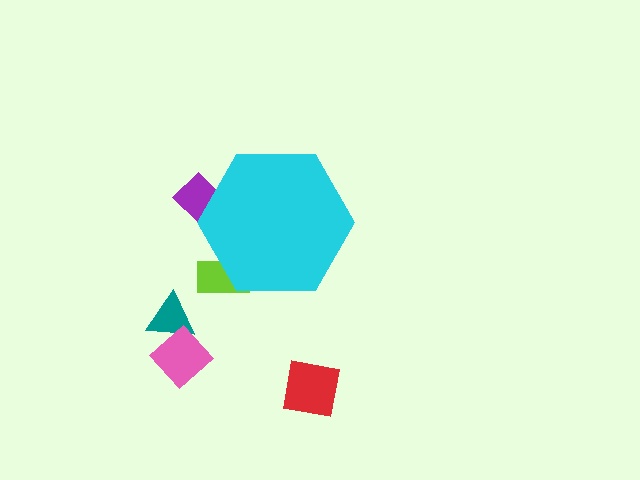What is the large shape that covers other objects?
A cyan hexagon.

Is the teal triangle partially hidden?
No, the teal triangle is fully visible.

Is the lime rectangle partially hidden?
Yes, the lime rectangle is partially hidden behind the cyan hexagon.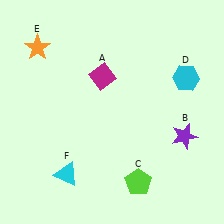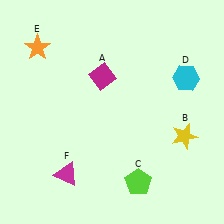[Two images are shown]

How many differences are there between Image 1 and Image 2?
There are 2 differences between the two images.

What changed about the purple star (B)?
In Image 1, B is purple. In Image 2, it changed to yellow.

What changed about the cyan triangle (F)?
In Image 1, F is cyan. In Image 2, it changed to magenta.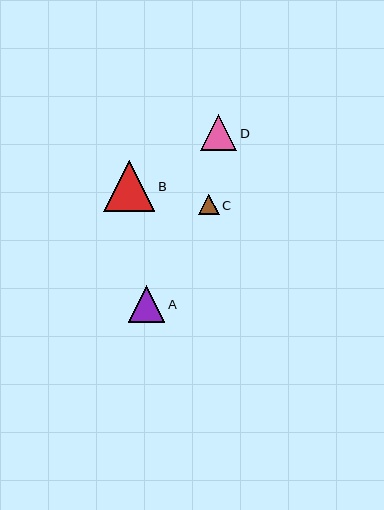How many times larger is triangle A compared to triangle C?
Triangle A is approximately 1.7 times the size of triangle C.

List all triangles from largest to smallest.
From largest to smallest: B, A, D, C.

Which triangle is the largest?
Triangle B is the largest with a size of approximately 52 pixels.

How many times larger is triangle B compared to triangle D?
Triangle B is approximately 1.4 times the size of triangle D.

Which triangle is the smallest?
Triangle C is the smallest with a size of approximately 21 pixels.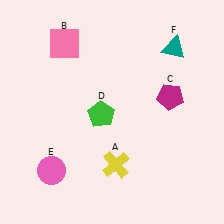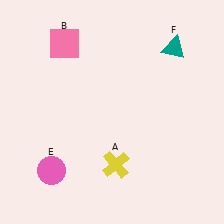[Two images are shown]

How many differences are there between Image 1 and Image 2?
There are 2 differences between the two images.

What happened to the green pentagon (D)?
The green pentagon (D) was removed in Image 2. It was in the bottom-left area of Image 1.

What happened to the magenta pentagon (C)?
The magenta pentagon (C) was removed in Image 2. It was in the top-right area of Image 1.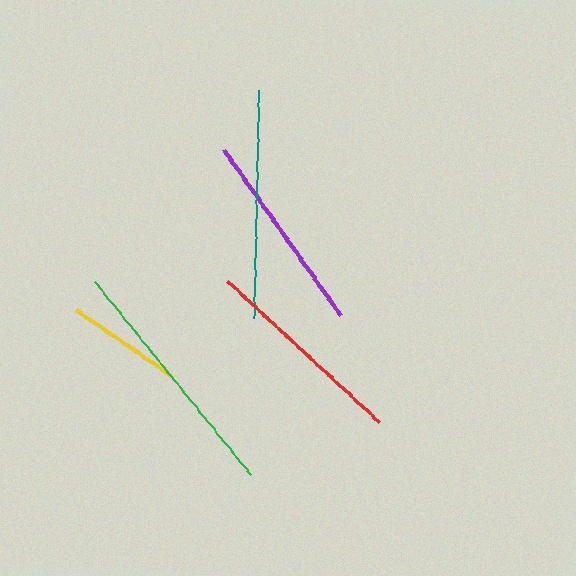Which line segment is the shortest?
The yellow line is the shortest at approximately 116 pixels.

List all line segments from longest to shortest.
From longest to shortest: green, teal, red, purple, yellow.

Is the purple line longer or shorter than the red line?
The red line is longer than the purple line.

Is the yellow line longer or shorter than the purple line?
The purple line is longer than the yellow line.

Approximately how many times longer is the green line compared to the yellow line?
The green line is approximately 2.1 times the length of the yellow line.